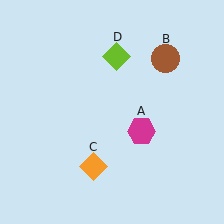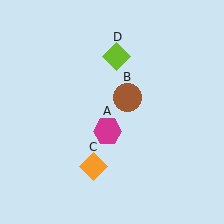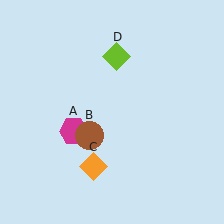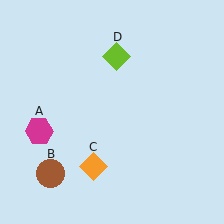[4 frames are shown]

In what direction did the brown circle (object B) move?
The brown circle (object B) moved down and to the left.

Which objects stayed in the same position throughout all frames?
Orange diamond (object C) and lime diamond (object D) remained stationary.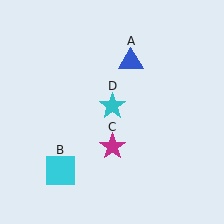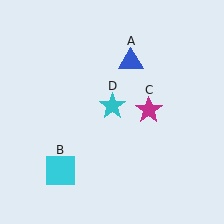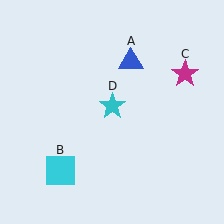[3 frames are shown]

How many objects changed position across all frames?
1 object changed position: magenta star (object C).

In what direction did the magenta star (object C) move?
The magenta star (object C) moved up and to the right.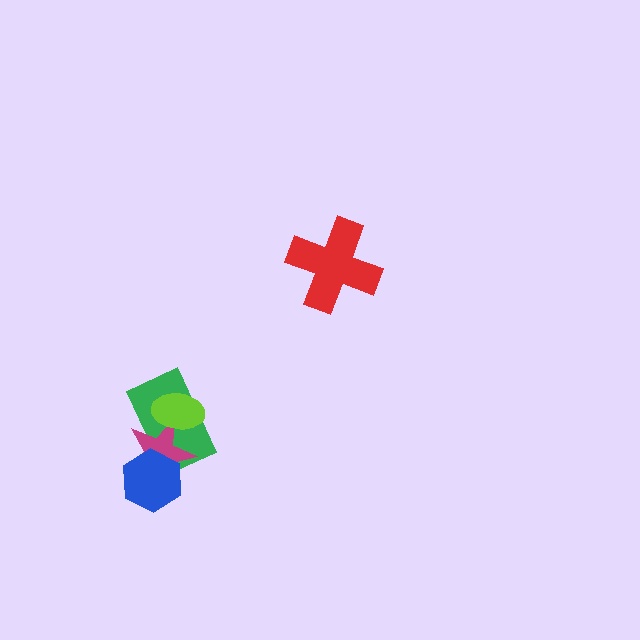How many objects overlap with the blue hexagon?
2 objects overlap with the blue hexagon.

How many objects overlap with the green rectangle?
3 objects overlap with the green rectangle.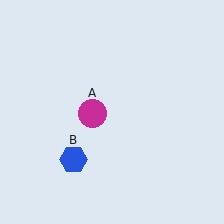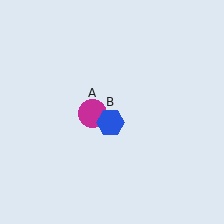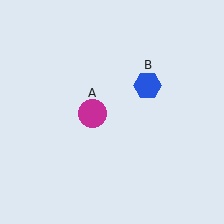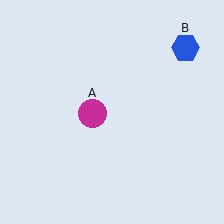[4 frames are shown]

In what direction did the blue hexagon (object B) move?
The blue hexagon (object B) moved up and to the right.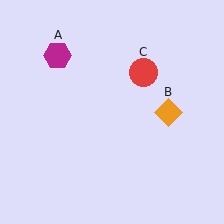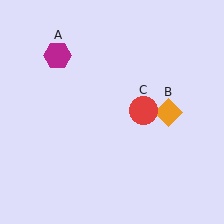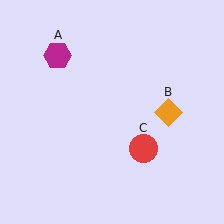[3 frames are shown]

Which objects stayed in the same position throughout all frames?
Magenta hexagon (object A) and orange diamond (object B) remained stationary.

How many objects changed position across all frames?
1 object changed position: red circle (object C).